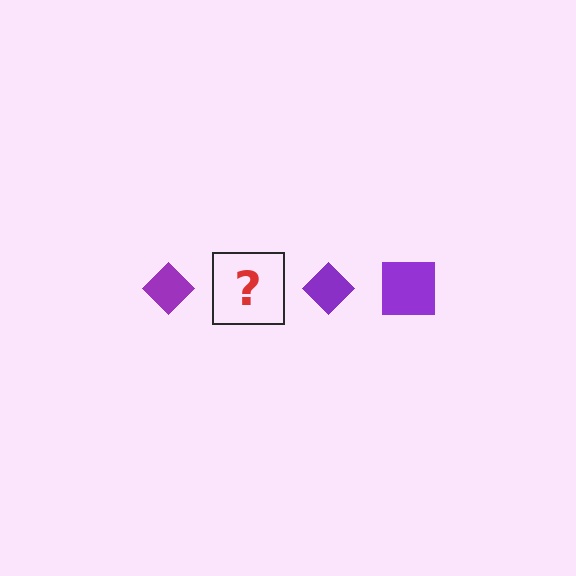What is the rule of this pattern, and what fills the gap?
The rule is that the pattern cycles through diamond, square shapes in purple. The gap should be filled with a purple square.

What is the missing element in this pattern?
The missing element is a purple square.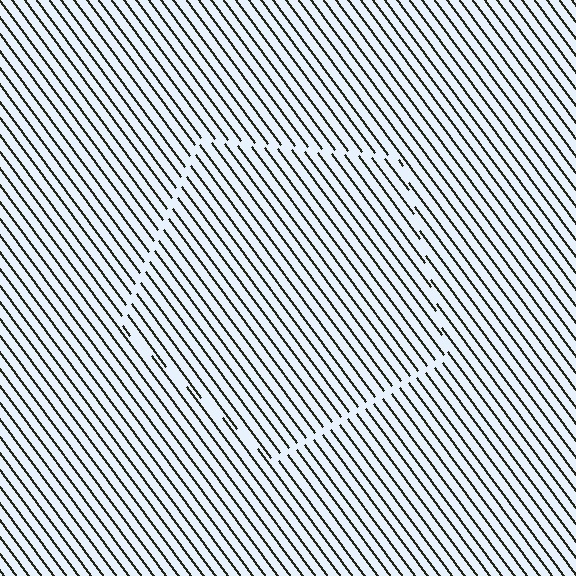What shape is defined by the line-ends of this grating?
An illusory pentagon. The interior of the shape contains the same grating, shifted by half a period — the contour is defined by the phase discontinuity where line-ends from the inner and outer gratings abut.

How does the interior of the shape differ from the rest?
The interior of the shape contains the same grating, shifted by half a period — the contour is defined by the phase discontinuity where line-ends from the inner and outer gratings abut.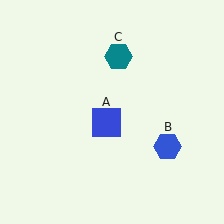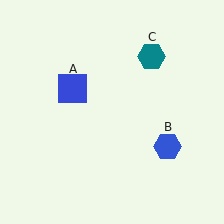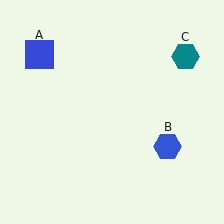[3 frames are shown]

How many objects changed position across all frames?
2 objects changed position: blue square (object A), teal hexagon (object C).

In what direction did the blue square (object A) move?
The blue square (object A) moved up and to the left.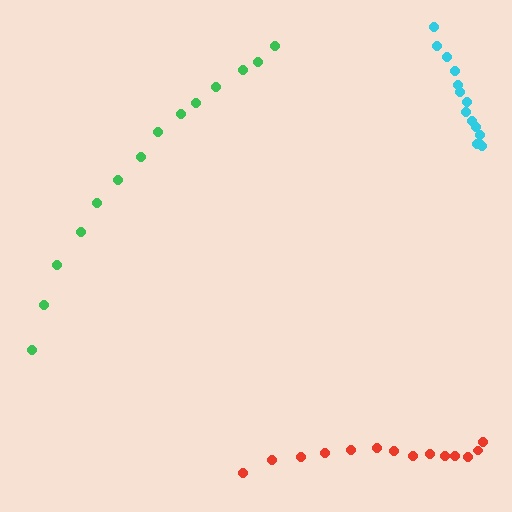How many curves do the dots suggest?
There are 3 distinct paths.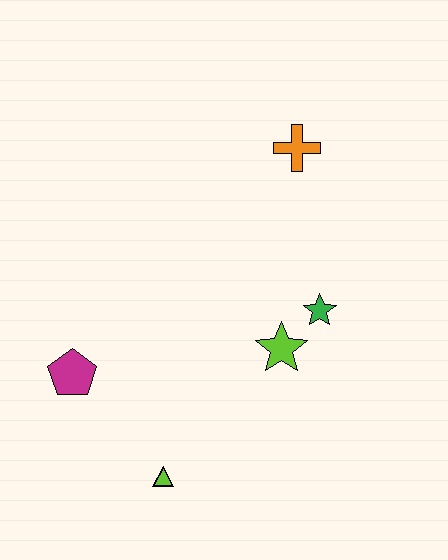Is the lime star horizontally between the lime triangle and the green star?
Yes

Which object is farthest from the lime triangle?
The orange cross is farthest from the lime triangle.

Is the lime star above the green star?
No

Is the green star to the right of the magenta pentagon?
Yes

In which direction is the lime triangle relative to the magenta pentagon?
The lime triangle is below the magenta pentagon.